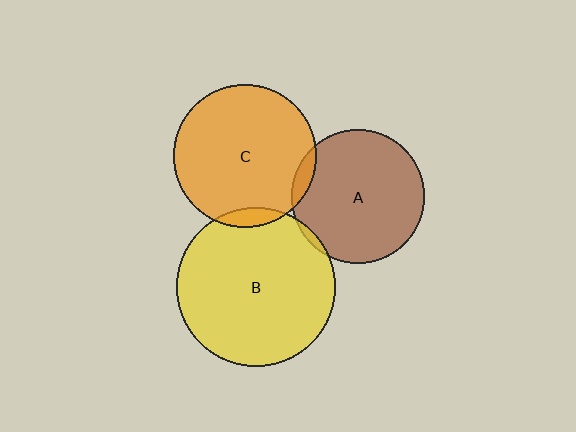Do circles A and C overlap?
Yes.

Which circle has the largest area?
Circle B (yellow).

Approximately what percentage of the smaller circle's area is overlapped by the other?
Approximately 5%.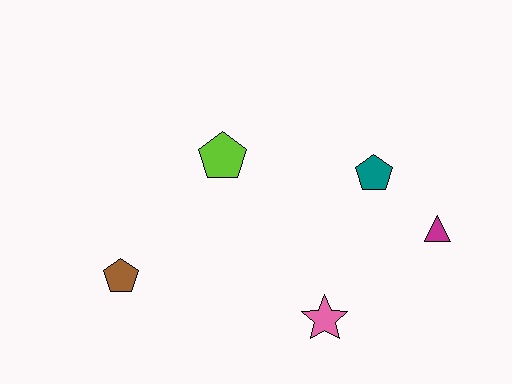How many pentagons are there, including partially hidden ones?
There are 3 pentagons.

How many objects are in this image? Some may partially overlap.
There are 5 objects.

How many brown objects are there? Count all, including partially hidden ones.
There is 1 brown object.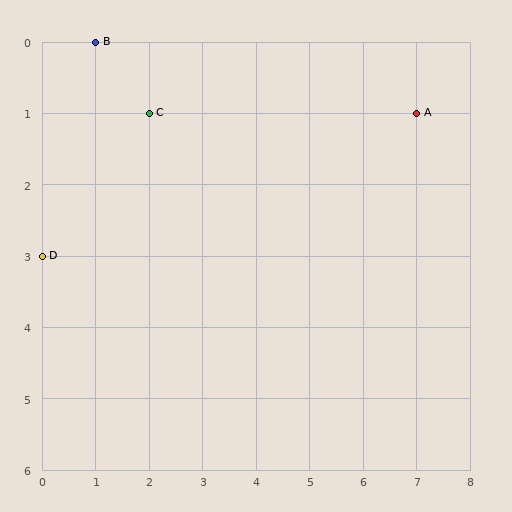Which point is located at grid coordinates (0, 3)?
Point D is at (0, 3).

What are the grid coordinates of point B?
Point B is at grid coordinates (1, 0).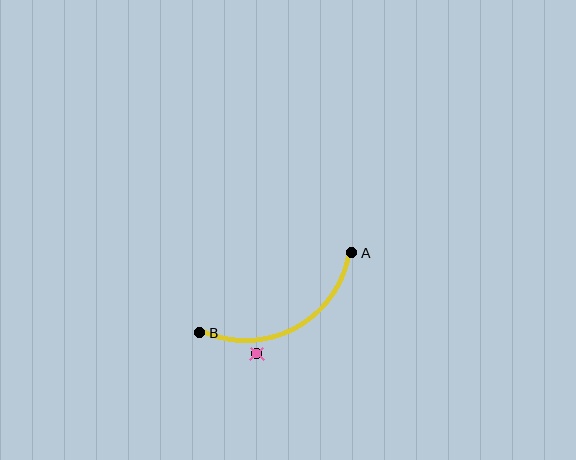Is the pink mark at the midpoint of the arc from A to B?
No — the pink mark does not lie on the arc at all. It sits slightly outside the curve.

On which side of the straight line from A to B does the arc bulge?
The arc bulges below the straight line connecting A and B.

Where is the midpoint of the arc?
The arc midpoint is the point on the curve farthest from the straight line joining A and B. It sits below that line.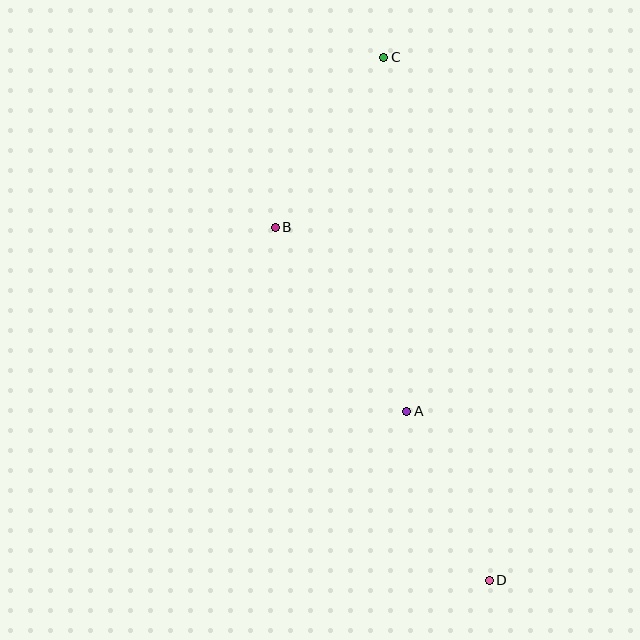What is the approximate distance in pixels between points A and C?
The distance between A and C is approximately 355 pixels.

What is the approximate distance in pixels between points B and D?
The distance between B and D is approximately 413 pixels.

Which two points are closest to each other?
Points A and D are closest to each other.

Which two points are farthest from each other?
Points C and D are farthest from each other.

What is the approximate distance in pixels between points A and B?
The distance between A and B is approximately 226 pixels.